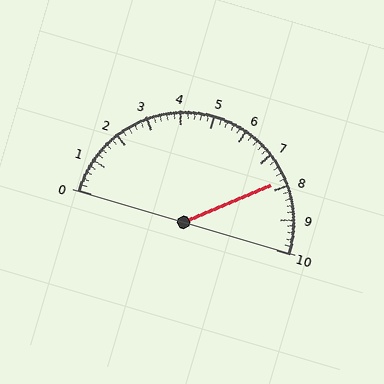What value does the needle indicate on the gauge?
The needle indicates approximately 7.8.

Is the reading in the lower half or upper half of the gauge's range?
The reading is in the upper half of the range (0 to 10).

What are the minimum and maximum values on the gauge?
The gauge ranges from 0 to 10.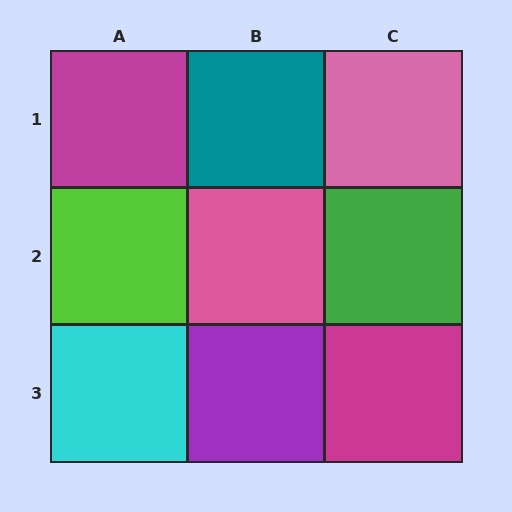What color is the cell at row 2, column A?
Lime.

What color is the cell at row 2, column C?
Green.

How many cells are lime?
1 cell is lime.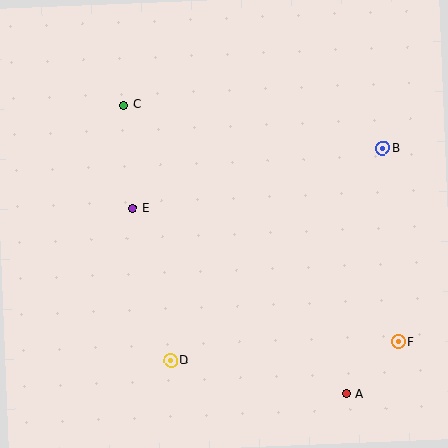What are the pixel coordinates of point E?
Point E is at (133, 208).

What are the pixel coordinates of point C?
Point C is at (124, 105).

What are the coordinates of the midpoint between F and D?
The midpoint between F and D is at (284, 351).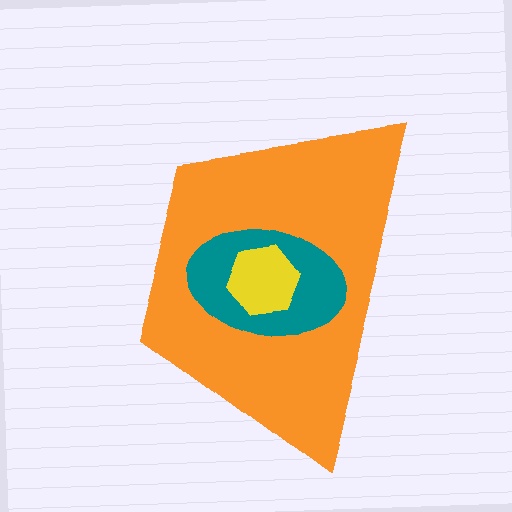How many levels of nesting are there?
3.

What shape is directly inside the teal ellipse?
The yellow hexagon.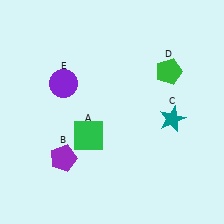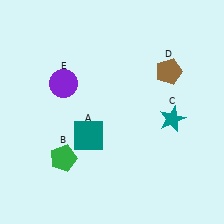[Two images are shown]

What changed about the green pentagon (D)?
In Image 1, D is green. In Image 2, it changed to brown.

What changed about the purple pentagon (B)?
In Image 1, B is purple. In Image 2, it changed to green.